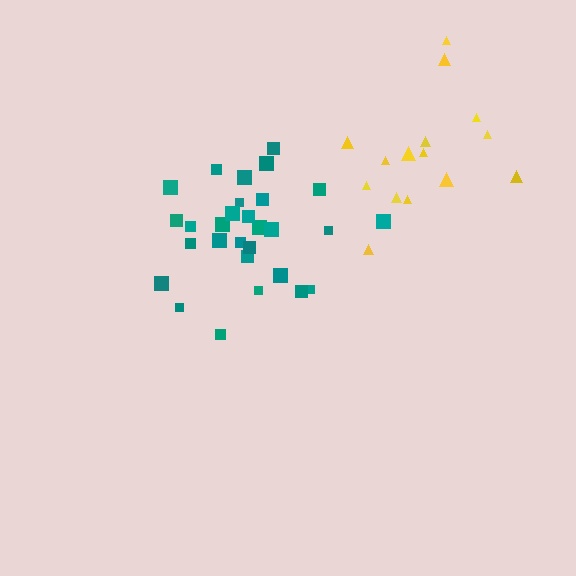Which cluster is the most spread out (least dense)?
Yellow.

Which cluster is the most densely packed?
Teal.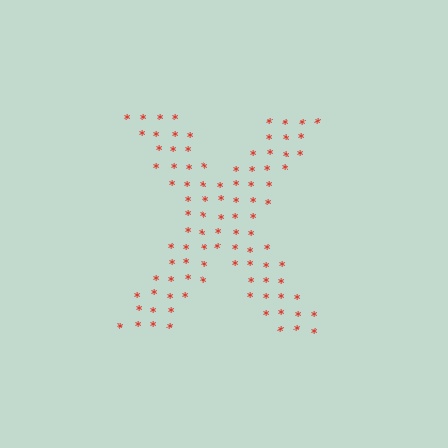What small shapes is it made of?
It is made of small asterisks.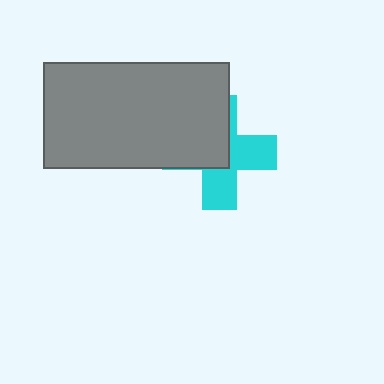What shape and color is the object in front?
The object in front is a gray rectangle.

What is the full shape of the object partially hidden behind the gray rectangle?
The partially hidden object is a cyan cross.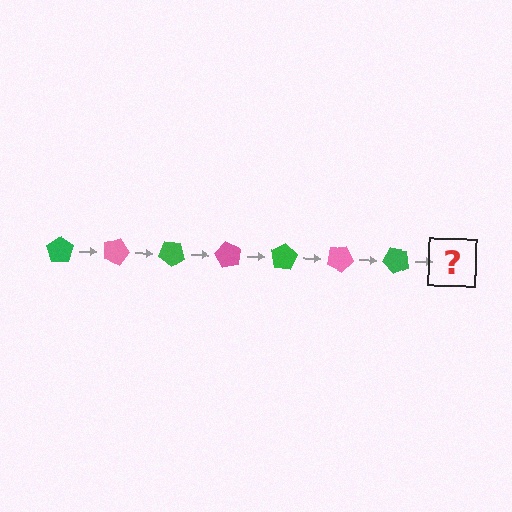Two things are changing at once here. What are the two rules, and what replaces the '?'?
The two rules are that it rotates 20 degrees each step and the color cycles through green and pink. The '?' should be a pink pentagon, rotated 140 degrees from the start.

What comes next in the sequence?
The next element should be a pink pentagon, rotated 140 degrees from the start.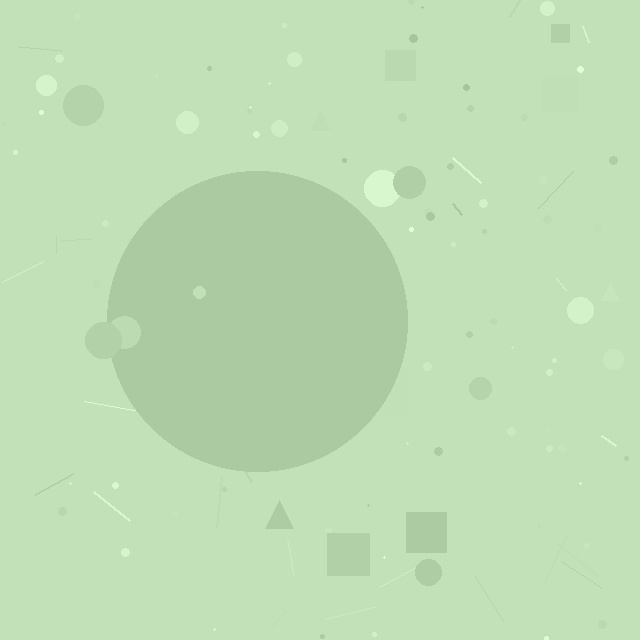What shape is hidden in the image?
A circle is hidden in the image.